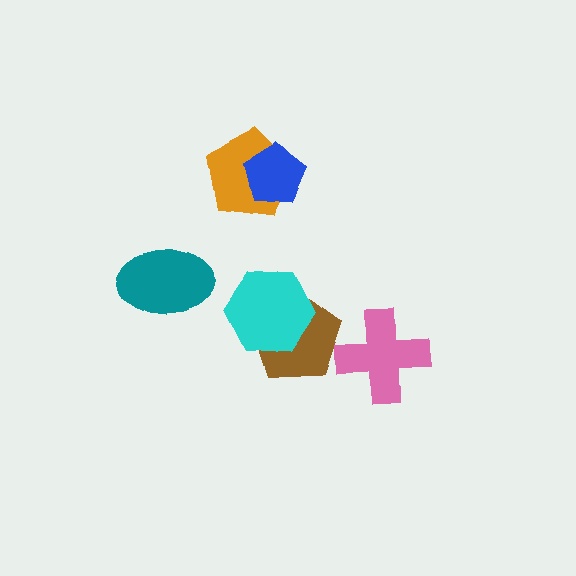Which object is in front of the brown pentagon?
The cyan hexagon is in front of the brown pentagon.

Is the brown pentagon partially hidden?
Yes, it is partially covered by another shape.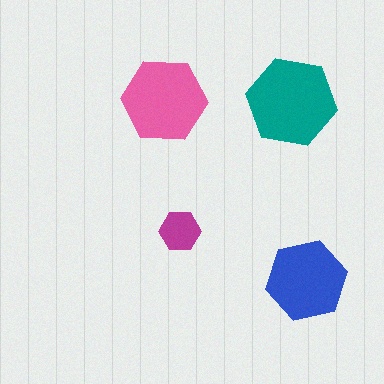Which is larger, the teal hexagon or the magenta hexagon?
The teal one.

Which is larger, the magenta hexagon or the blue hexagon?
The blue one.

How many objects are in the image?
There are 4 objects in the image.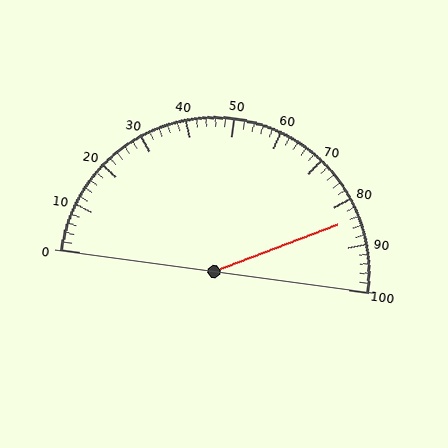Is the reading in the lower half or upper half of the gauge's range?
The reading is in the upper half of the range (0 to 100).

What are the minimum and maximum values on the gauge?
The gauge ranges from 0 to 100.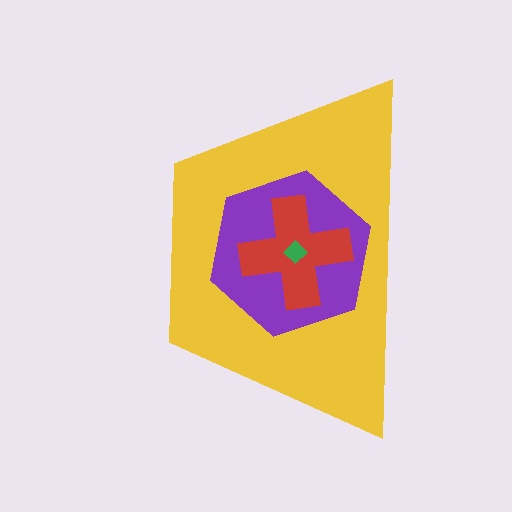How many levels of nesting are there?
4.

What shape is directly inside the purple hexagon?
The red cross.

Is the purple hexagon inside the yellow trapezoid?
Yes.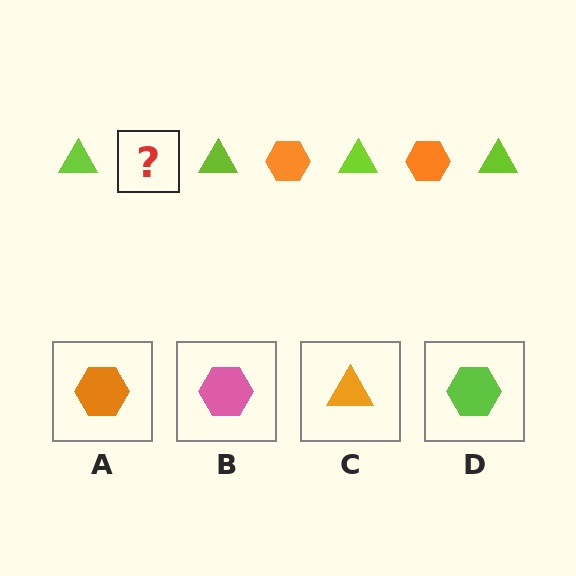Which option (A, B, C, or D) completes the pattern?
A.